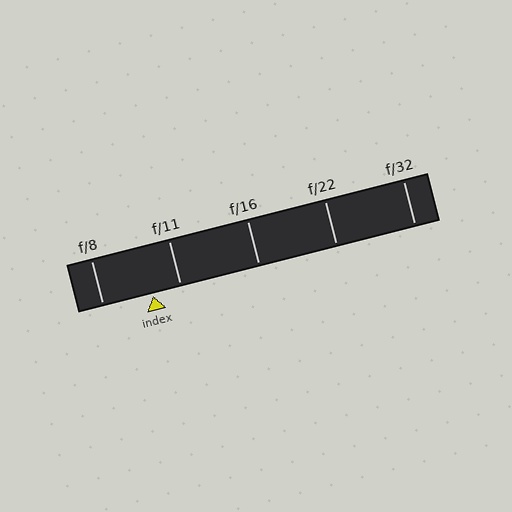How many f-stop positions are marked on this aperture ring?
There are 5 f-stop positions marked.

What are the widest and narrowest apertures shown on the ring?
The widest aperture shown is f/8 and the narrowest is f/32.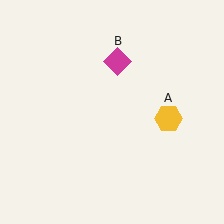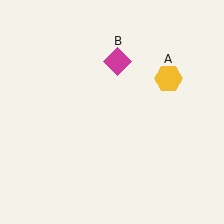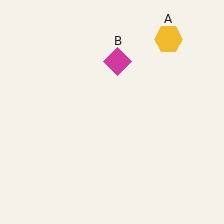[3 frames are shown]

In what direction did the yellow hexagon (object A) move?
The yellow hexagon (object A) moved up.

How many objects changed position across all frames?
1 object changed position: yellow hexagon (object A).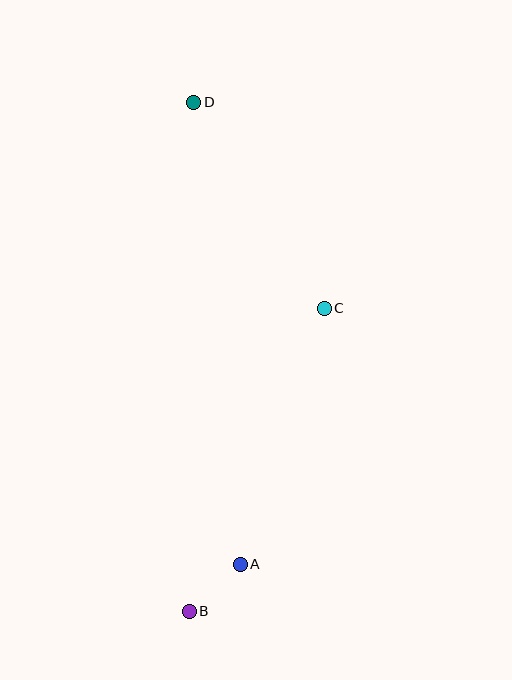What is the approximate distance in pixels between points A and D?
The distance between A and D is approximately 464 pixels.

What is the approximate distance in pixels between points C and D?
The distance between C and D is approximately 244 pixels.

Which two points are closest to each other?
Points A and B are closest to each other.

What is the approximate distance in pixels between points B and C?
The distance between B and C is approximately 331 pixels.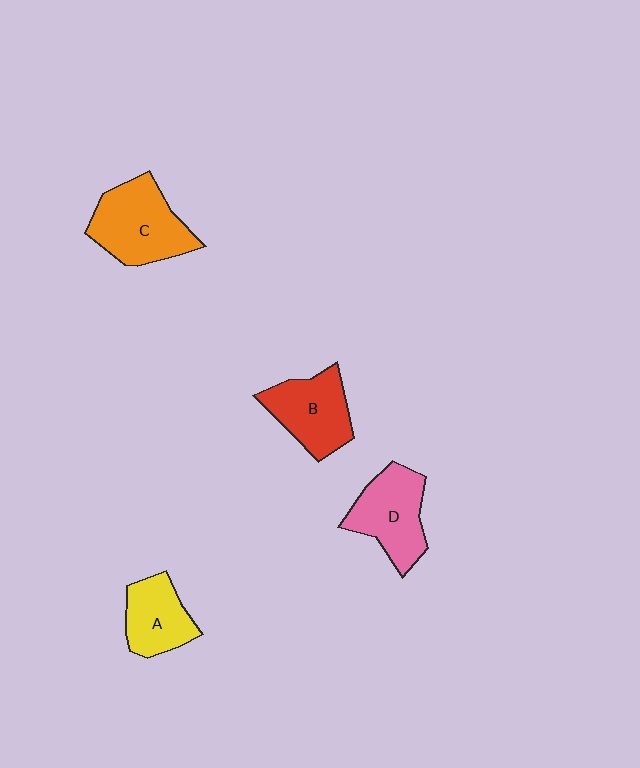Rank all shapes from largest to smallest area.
From largest to smallest: C (orange), D (pink), B (red), A (yellow).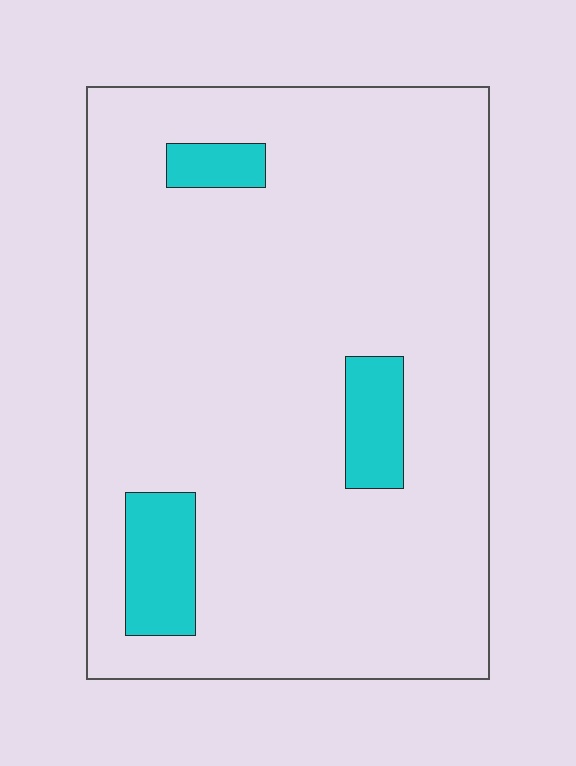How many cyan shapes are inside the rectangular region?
3.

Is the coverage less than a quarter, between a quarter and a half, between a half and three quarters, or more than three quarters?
Less than a quarter.